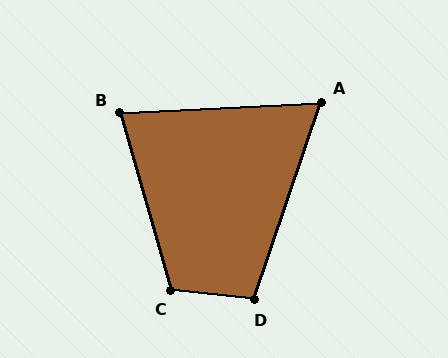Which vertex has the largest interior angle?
C, at approximately 112 degrees.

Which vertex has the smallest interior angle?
A, at approximately 68 degrees.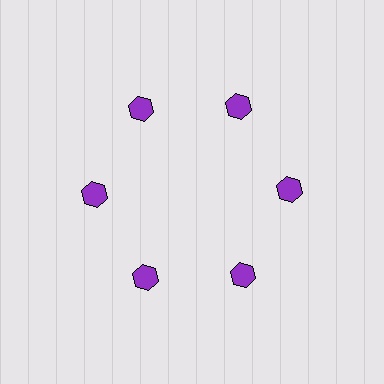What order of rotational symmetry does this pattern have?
This pattern has 6-fold rotational symmetry.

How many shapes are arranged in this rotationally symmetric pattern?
There are 6 shapes, arranged in 6 groups of 1.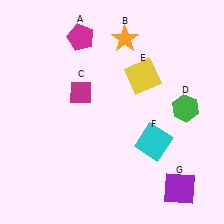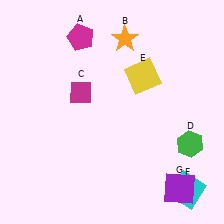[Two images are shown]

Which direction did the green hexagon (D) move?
The green hexagon (D) moved down.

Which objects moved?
The objects that moved are: the green hexagon (D), the cyan square (F).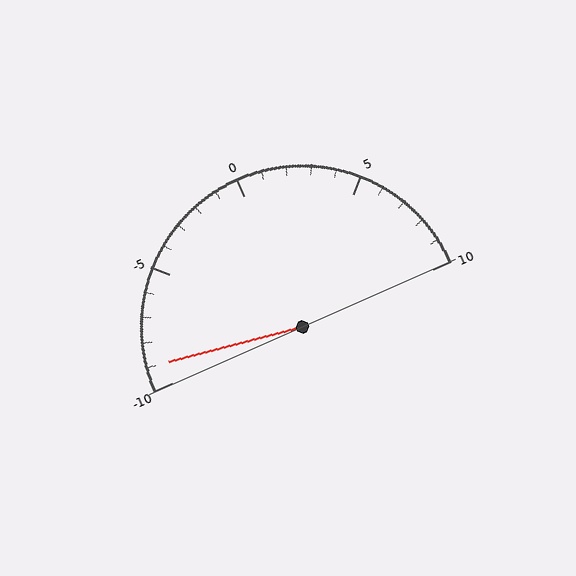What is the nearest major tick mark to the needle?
The nearest major tick mark is -10.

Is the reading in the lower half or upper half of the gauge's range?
The reading is in the lower half of the range (-10 to 10).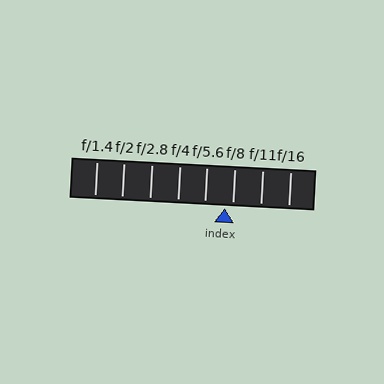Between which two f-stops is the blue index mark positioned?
The index mark is between f/5.6 and f/8.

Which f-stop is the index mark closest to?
The index mark is closest to f/8.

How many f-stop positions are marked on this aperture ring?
There are 8 f-stop positions marked.